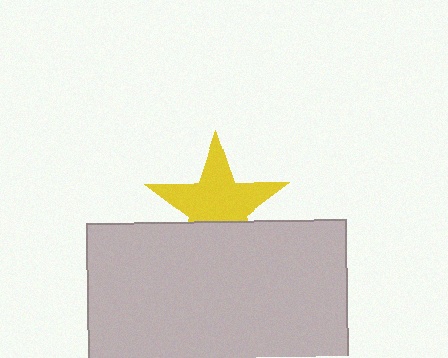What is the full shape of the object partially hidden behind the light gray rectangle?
The partially hidden object is a yellow star.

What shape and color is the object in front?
The object in front is a light gray rectangle.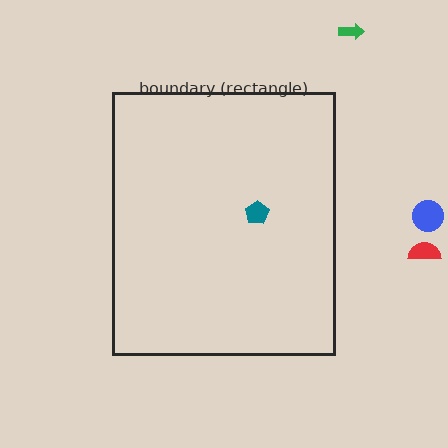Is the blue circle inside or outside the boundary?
Outside.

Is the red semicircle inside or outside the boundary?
Outside.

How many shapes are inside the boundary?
1 inside, 3 outside.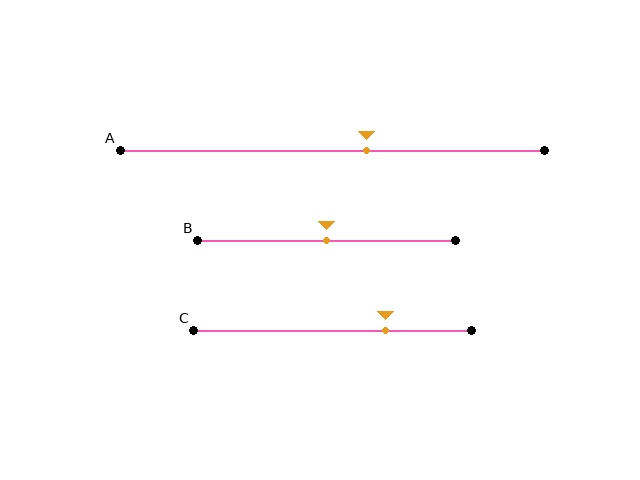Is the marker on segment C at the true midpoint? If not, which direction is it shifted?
No, the marker on segment C is shifted to the right by about 19% of the segment length.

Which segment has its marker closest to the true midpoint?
Segment B has its marker closest to the true midpoint.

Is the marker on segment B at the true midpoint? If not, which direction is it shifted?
Yes, the marker on segment B is at the true midpoint.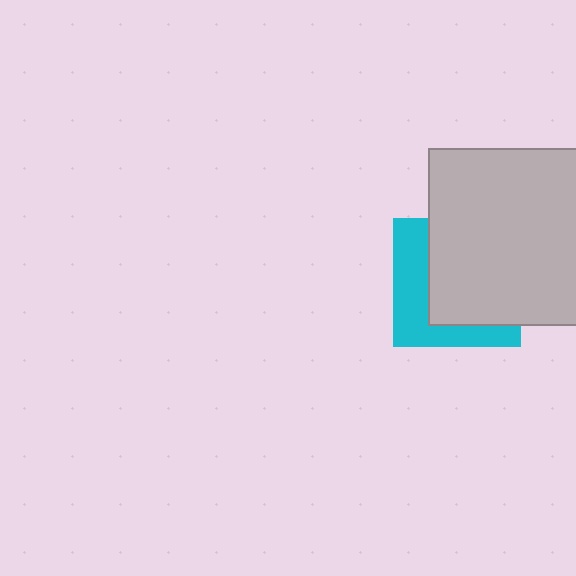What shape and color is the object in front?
The object in front is a light gray square.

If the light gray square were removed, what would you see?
You would see the complete cyan square.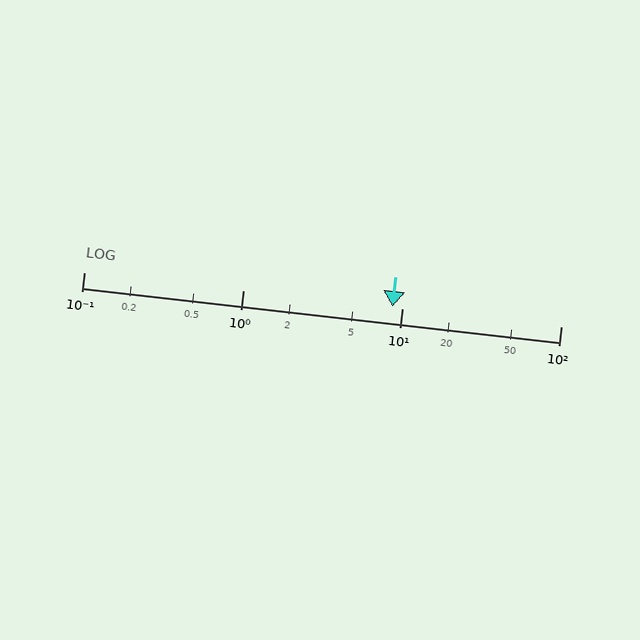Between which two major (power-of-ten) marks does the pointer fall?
The pointer is between 1 and 10.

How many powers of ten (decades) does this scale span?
The scale spans 3 decades, from 0.1 to 100.